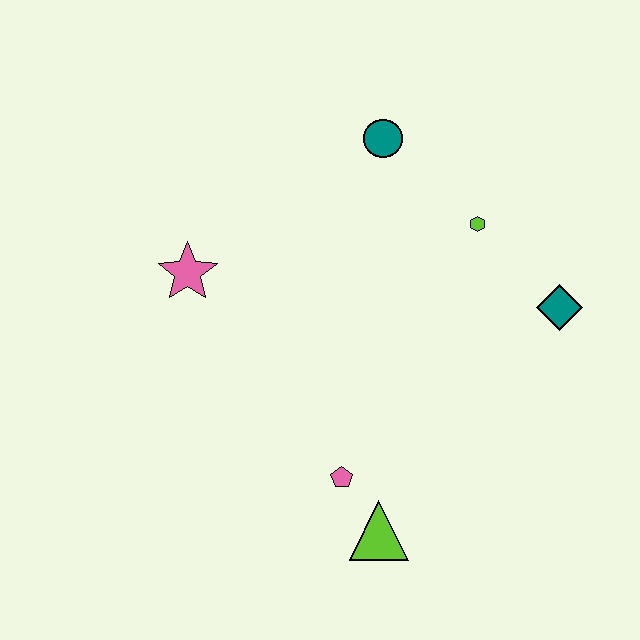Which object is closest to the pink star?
The teal circle is closest to the pink star.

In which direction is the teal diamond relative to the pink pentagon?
The teal diamond is to the right of the pink pentagon.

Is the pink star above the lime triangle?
Yes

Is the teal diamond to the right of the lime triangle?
Yes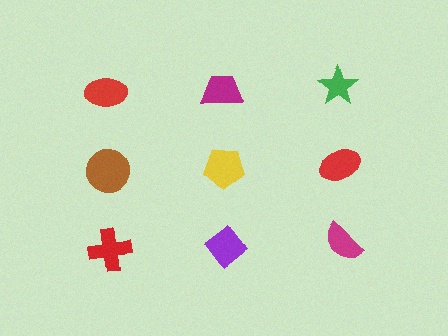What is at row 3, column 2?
A purple diamond.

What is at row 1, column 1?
A red ellipse.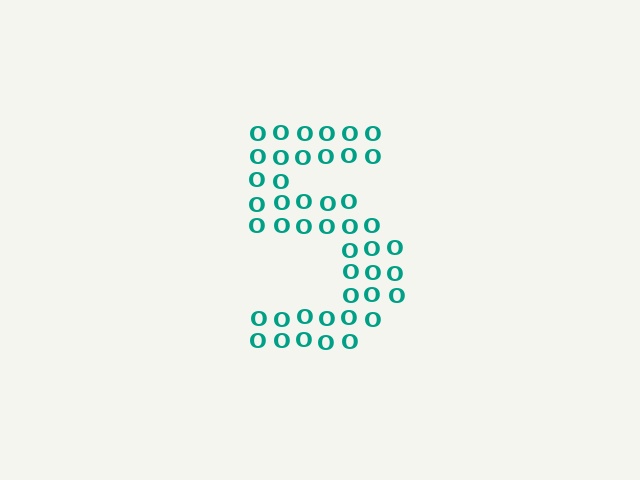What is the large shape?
The large shape is the digit 5.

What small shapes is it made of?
It is made of small letter O's.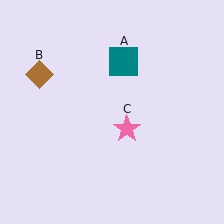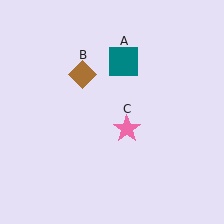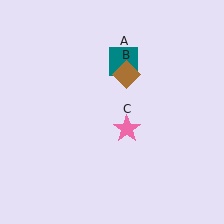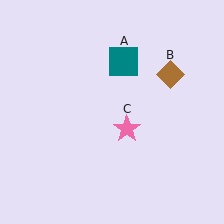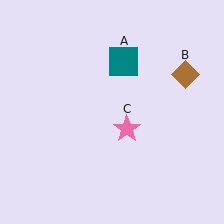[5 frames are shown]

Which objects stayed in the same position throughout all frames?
Teal square (object A) and pink star (object C) remained stationary.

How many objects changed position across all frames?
1 object changed position: brown diamond (object B).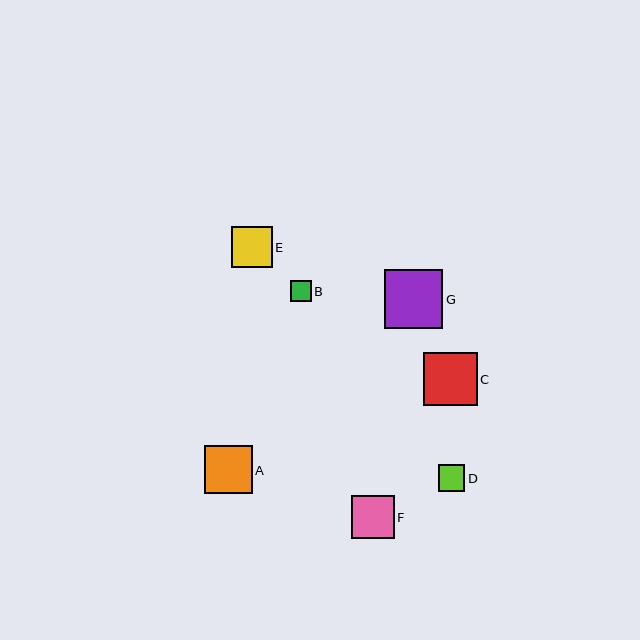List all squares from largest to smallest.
From largest to smallest: G, C, A, F, E, D, B.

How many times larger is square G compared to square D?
Square G is approximately 2.2 times the size of square D.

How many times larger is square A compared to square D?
Square A is approximately 1.8 times the size of square D.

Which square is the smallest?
Square B is the smallest with a size of approximately 21 pixels.